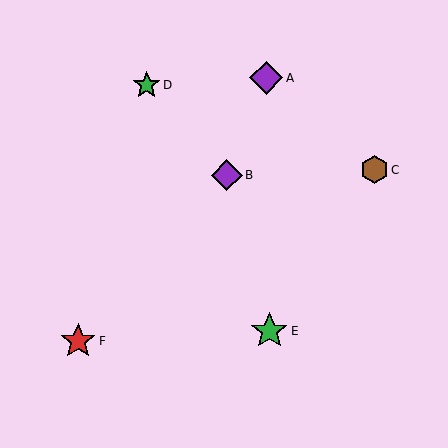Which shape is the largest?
The green star (labeled E) is the largest.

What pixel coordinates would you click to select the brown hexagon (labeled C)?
Click at (374, 170) to select the brown hexagon C.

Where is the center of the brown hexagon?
The center of the brown hexagon is at (374, 170).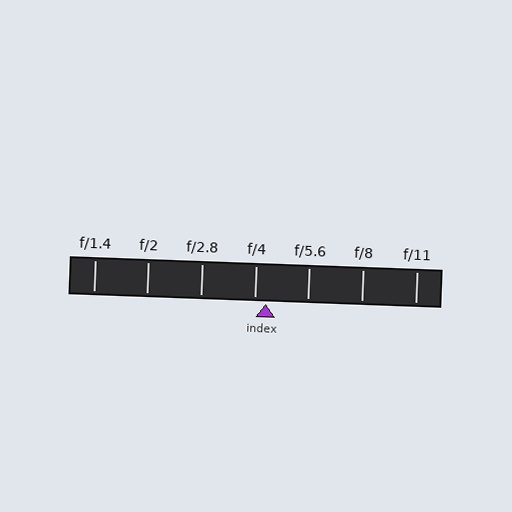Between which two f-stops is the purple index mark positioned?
The index mark is between f/4 and f/5.6.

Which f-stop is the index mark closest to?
The index mark is closest to f/4.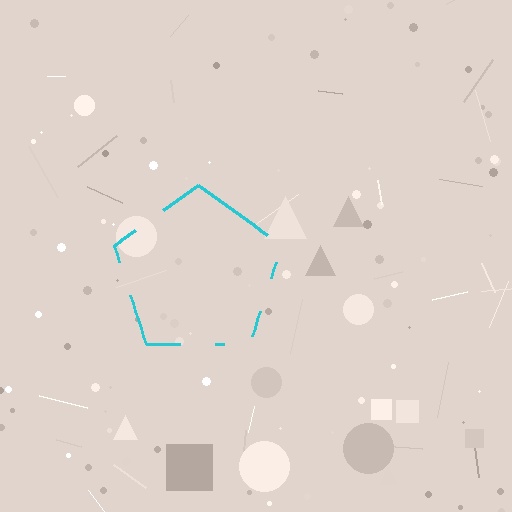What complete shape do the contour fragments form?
The contour fragments form a pentagon.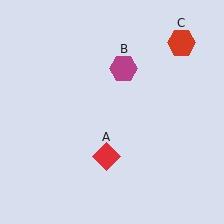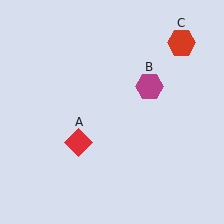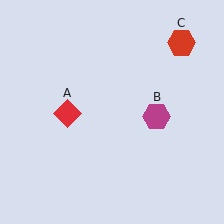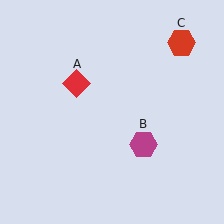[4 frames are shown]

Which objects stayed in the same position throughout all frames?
Red hexagon (object C) remained stationary.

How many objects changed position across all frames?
2 objects changed position: red diamond (object A), magenta hexagon (object B).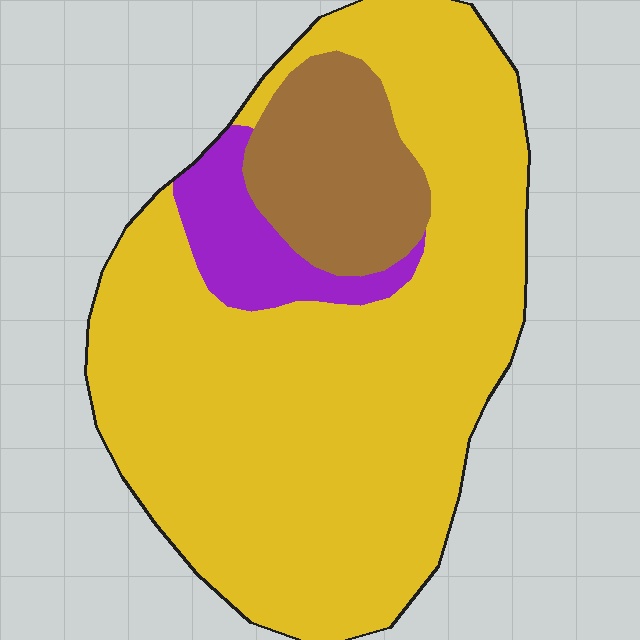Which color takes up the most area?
Yellow, at roughly 75%.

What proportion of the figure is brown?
Brown takes up about one eighth (1/8) of the figure.